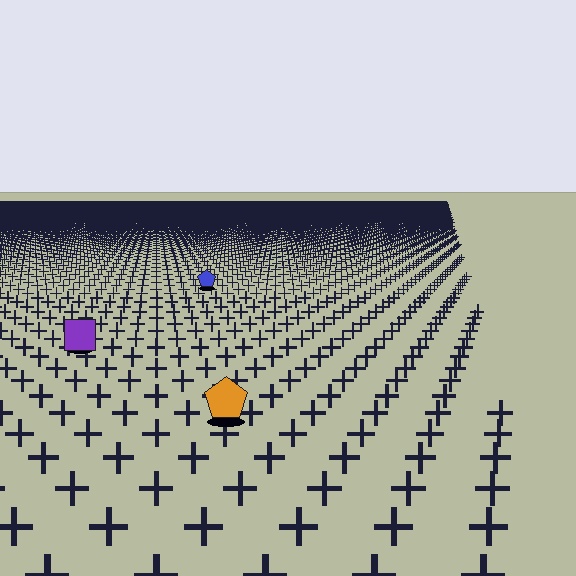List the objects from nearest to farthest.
From nearest to farthest: the orange pentagon, the purple square, the blue pentagon.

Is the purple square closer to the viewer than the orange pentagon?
No. The orange pentagon is closer — you can tell from the texture gradient: the ground texture is coarser near it.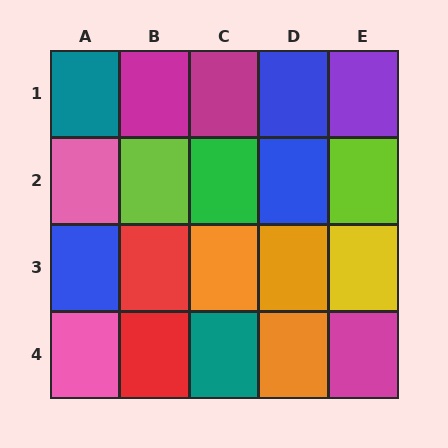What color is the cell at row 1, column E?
Purple.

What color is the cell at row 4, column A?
Pink.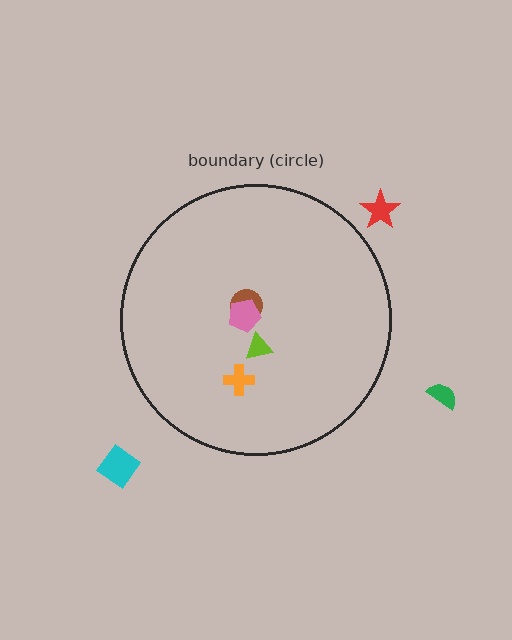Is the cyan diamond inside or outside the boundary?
Outside.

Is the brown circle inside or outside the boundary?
Inside.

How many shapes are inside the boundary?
4 inside, 3 outside.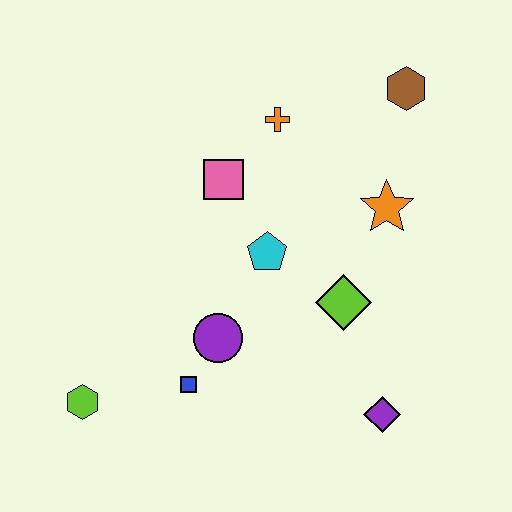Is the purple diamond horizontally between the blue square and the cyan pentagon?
No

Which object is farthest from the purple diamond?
The brown hexagon is farthest from the purple diamond.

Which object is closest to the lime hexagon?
The blue square is closest to the lime hexagon.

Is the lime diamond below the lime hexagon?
No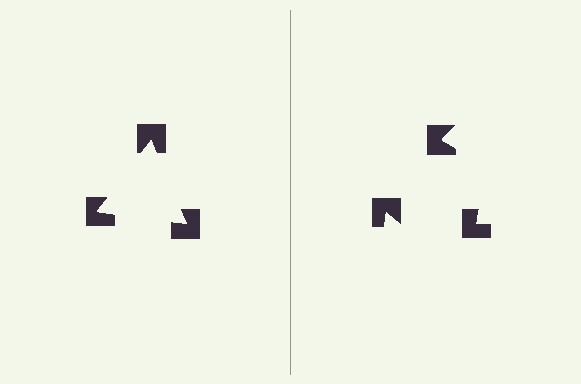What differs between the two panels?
The notched squares are positioned identically on both sides; only the wedge orientations differ. On the left they align to a triangle; on the right they are misaligned.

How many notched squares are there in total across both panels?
6 — 3 on each side.